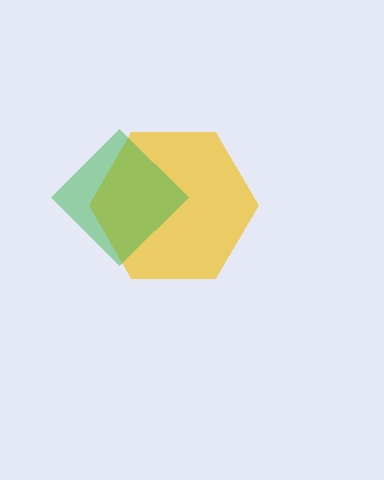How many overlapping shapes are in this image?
There are 2 overlapping shapes in the image.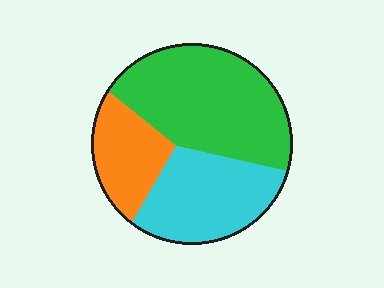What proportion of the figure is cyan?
Cyan takes up about one third (1/3) of the figure.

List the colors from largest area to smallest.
From largest to smallest: green, cyan, orange.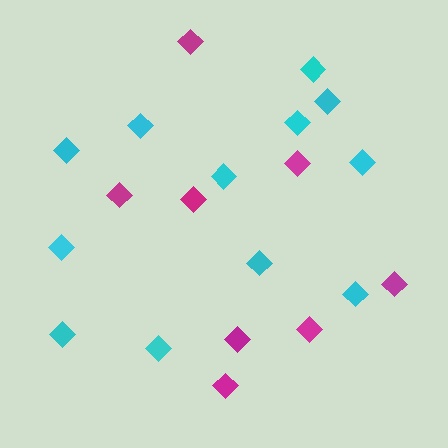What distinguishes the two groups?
There are 2 groups: one group of magenta diamonds (8) and one group of cyan diamonds (12).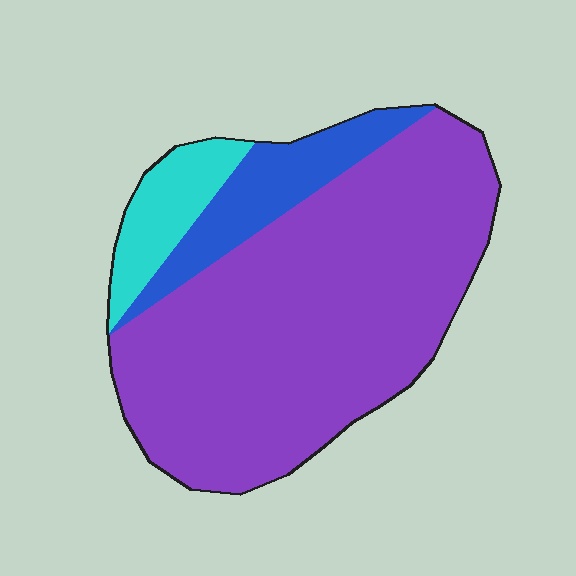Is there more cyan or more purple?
Purple.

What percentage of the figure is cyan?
Cyan takes up less than a quarter of the figure.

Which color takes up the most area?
Purple, at roughly 75%.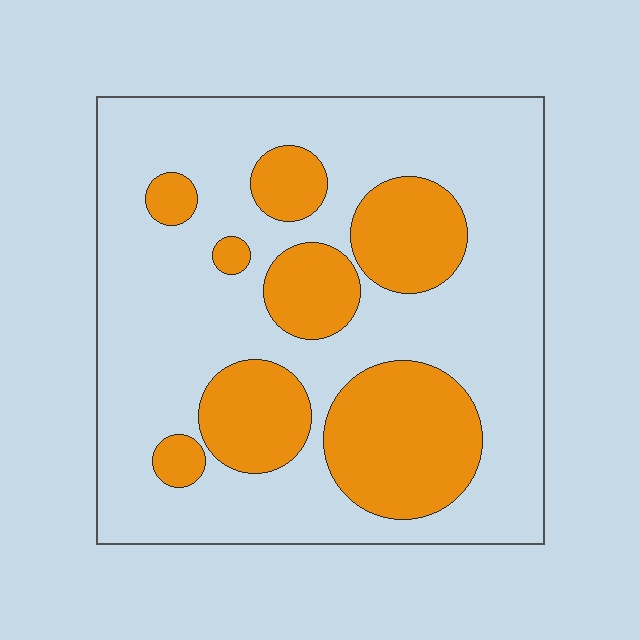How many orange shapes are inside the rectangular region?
8.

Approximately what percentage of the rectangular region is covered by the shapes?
Approximately 30%.